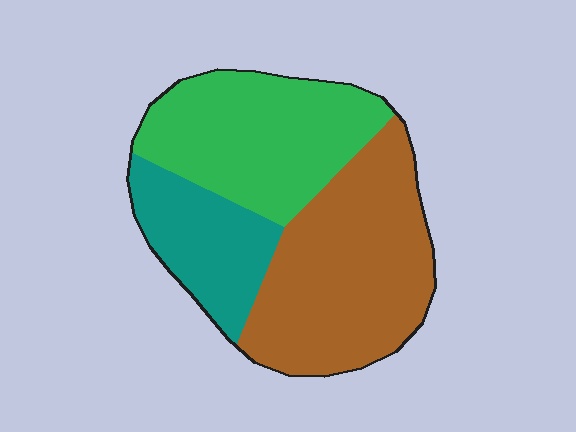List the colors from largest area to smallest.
From largest to smallest: brown, green, teal.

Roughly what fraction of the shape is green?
Green takes up about three eighths (3/8) of the shape.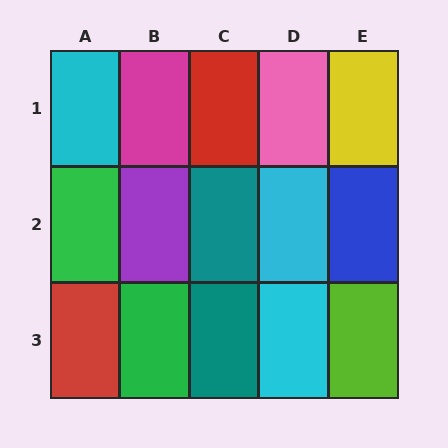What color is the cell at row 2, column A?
Green.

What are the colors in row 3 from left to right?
Red, green, teal, cyan, lime.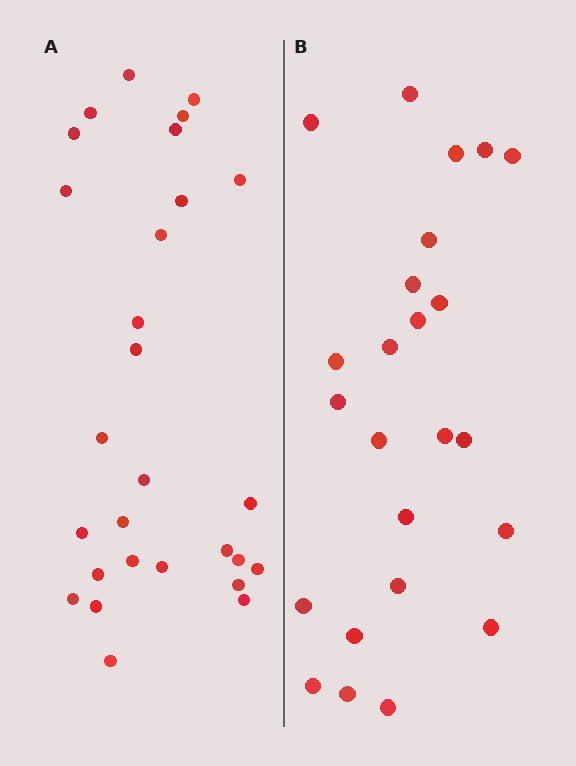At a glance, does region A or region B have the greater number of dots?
Region A (the left region) has more dots.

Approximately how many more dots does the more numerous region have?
Region A has about 4 more dots than region B.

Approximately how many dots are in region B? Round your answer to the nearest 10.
About 20 dots. (The exact count is 24, which rounds to 20.)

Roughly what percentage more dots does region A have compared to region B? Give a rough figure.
About 15% more.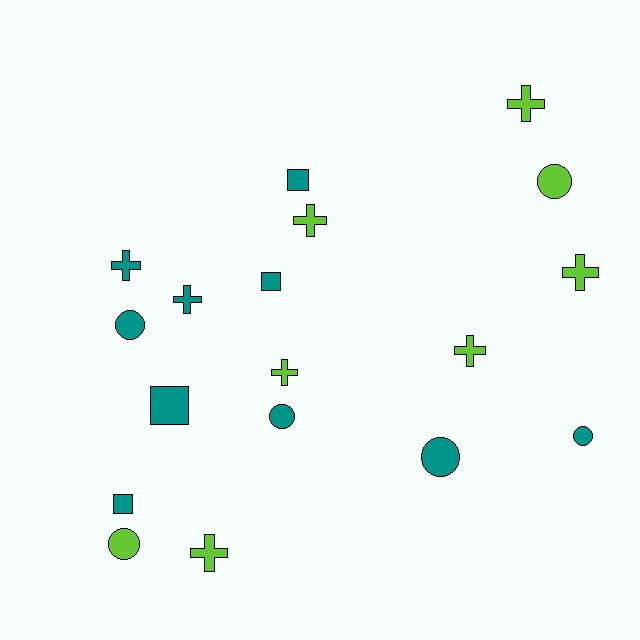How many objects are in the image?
There are 18 objects.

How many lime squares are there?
There are no lime squares.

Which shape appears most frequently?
Cross, with 8 objects.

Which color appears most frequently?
Teal, with 10 objects.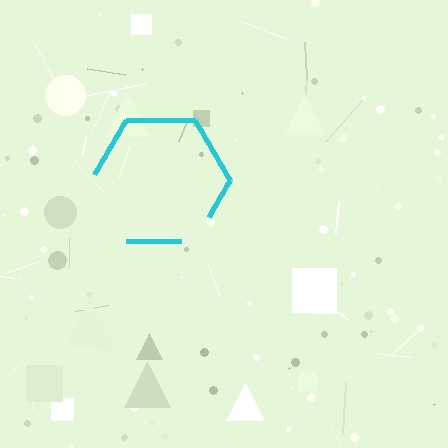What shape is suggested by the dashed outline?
The dashed outline suggests a hexagon.